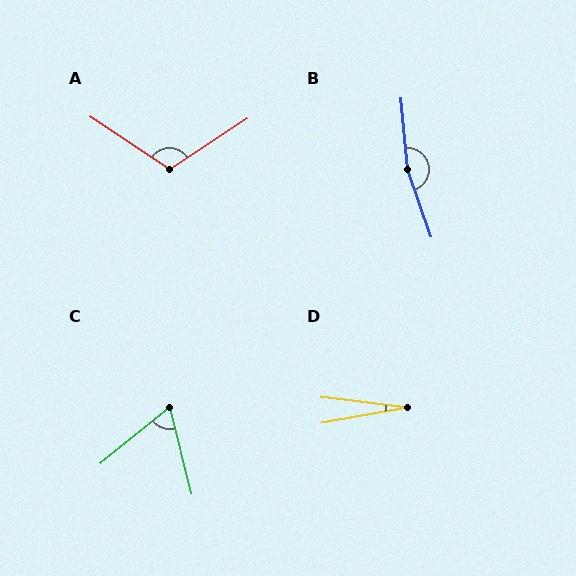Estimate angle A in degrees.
Approximately 113 degrees.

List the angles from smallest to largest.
D (17°), C (65°), A (113°), B (167°).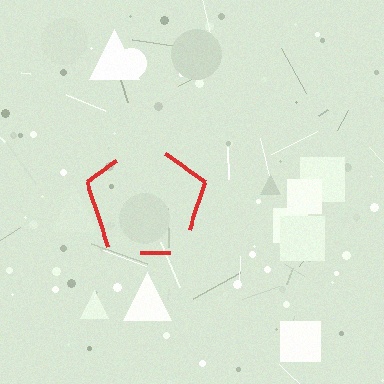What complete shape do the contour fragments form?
The contour fragments form a pentagon.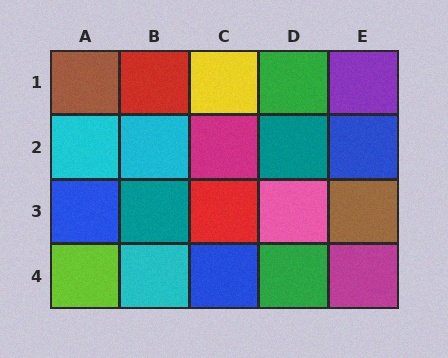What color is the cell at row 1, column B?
Red.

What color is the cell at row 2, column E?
Blue.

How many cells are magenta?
2 cells are magenta.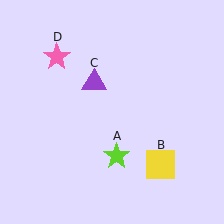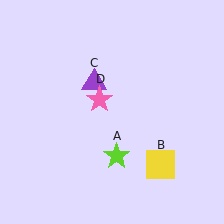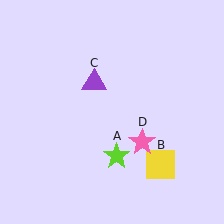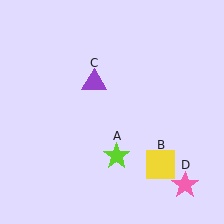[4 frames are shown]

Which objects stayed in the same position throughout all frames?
Lime star (object A) and yellow square (object B) and purple triangle (object C) remained stationary.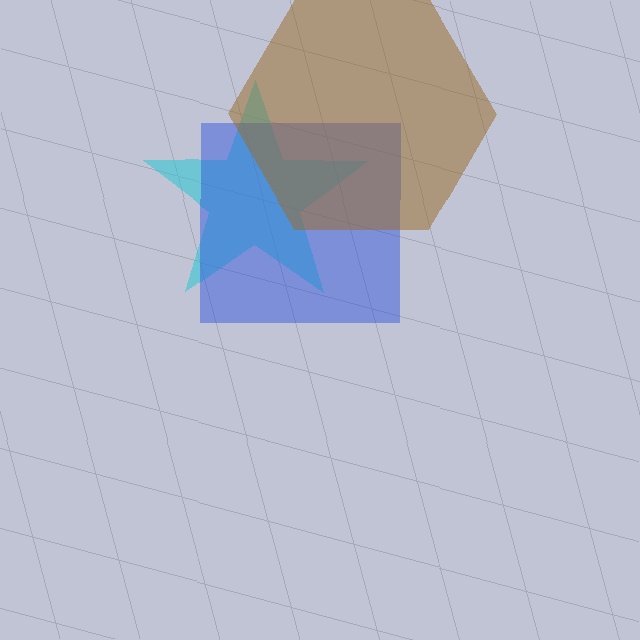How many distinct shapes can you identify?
There are 3 distinct shapes: a cyan star, a blue square, a brown hexagon.